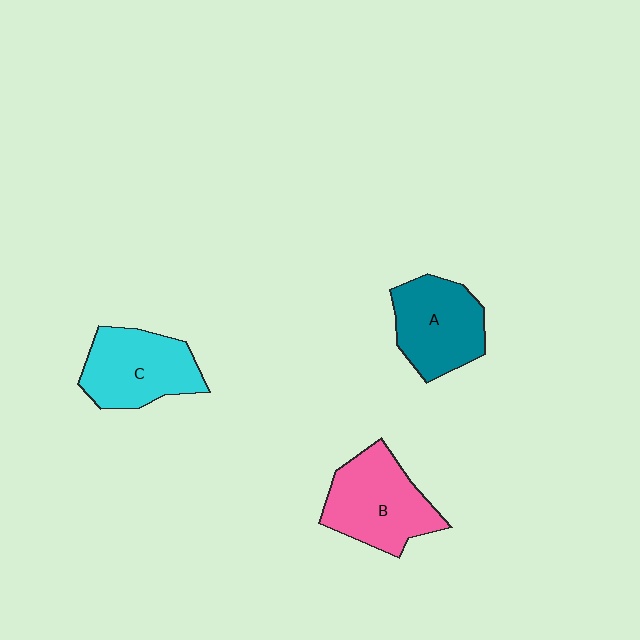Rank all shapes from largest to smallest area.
From largest to smallest: B (pink), C (cyan), A (teal).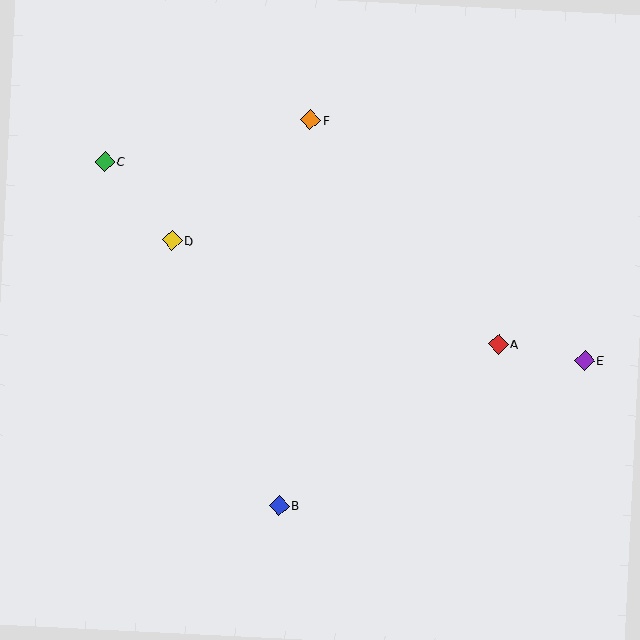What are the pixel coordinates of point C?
Point C is at (105, 162).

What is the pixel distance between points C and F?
The distance between C and F is 210 pixels.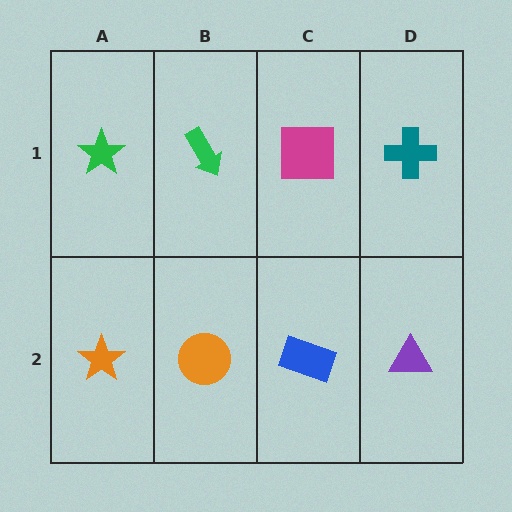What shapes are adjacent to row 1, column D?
A purple triangle (row 2, column D), a magenta square (row 1, column C).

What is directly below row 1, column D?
A purple triangle.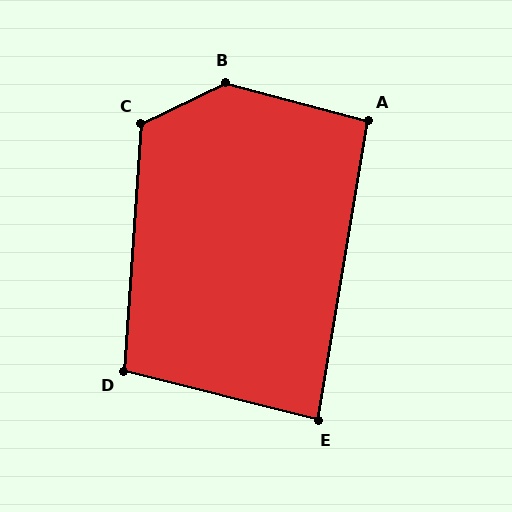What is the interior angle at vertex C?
Approximately 119 degrees (obtuse).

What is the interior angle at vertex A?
Approximately 95 degrees (obtuse).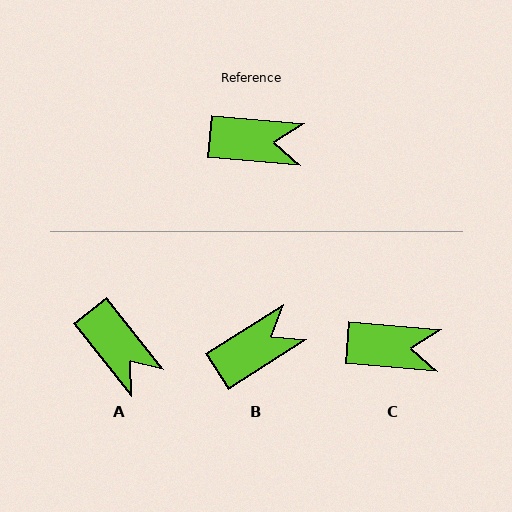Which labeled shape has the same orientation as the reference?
C.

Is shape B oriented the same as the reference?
No, it is off by about 38 degrees.